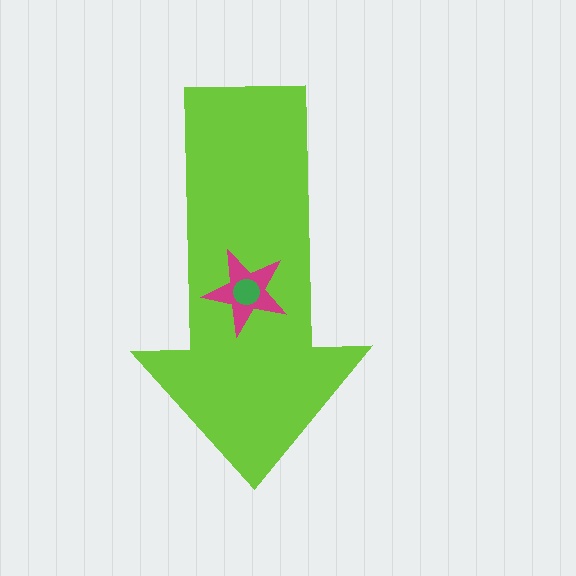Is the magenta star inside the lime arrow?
Yes.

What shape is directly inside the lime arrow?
The magenta star.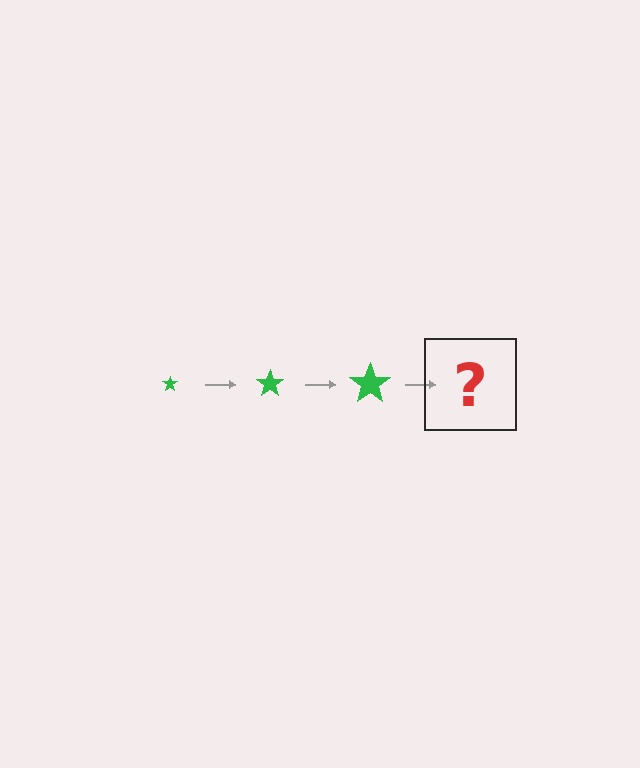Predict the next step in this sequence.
The next step is a green star, larger than the previous one.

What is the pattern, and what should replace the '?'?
The pattern is that the star gets progressively larger each step. The '?' should be a green star, larger than the previous one.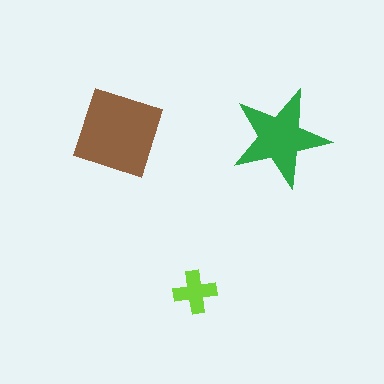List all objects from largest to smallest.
The brown diamond, the green star, the lime cross.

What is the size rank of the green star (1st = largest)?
2nd.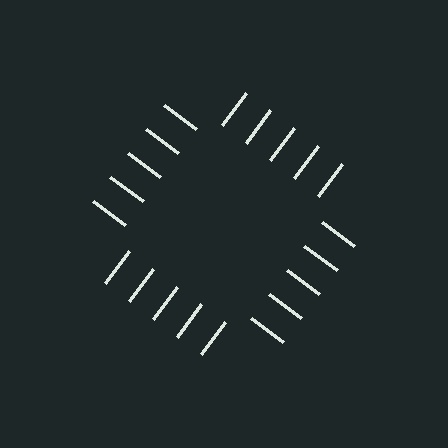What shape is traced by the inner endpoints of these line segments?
An illusory square — the line segments terminate on its edges but no continuous stroke is drawn.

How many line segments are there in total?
20 — 5 along each of the 4 edges.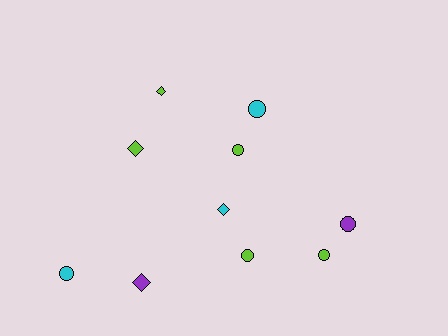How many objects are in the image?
There are 10 objects.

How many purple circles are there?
There is 1 purple circle.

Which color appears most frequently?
Lime, with 5 objects.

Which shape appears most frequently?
Circle, with 6 objects.